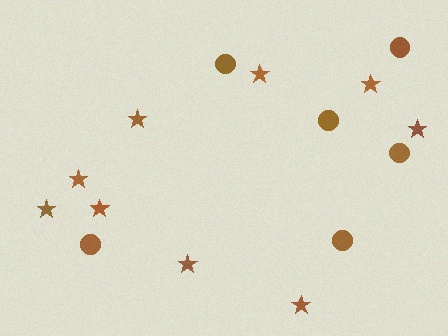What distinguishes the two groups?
There are 2 groups: one group of circles (6) and one group of stars (9).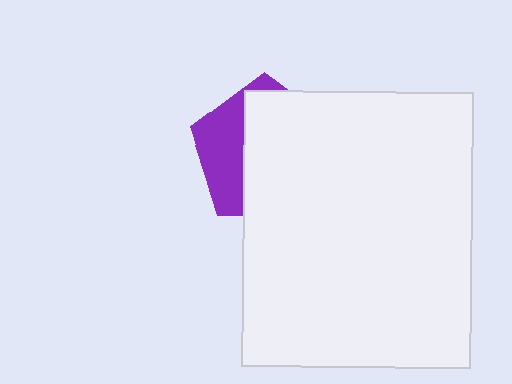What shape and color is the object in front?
The object in front is a white rectangle.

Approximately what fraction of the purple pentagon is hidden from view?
Roughly 66% of the purple pentagon is hidden behind the white rectangle.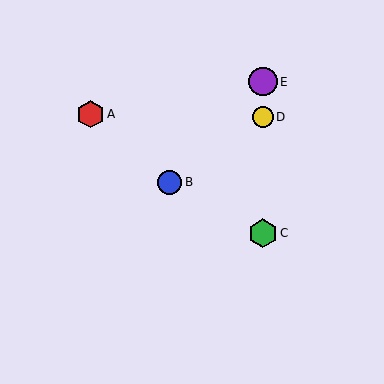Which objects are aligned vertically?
Objects C, D, E are aligned vertically.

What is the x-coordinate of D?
Object D is at x≈263.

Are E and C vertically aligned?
Yes, both are at x≈263.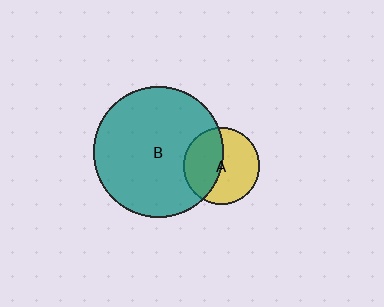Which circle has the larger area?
Circle B (teal).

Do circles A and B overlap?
Yes.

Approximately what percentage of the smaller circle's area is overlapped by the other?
Approximately 45%.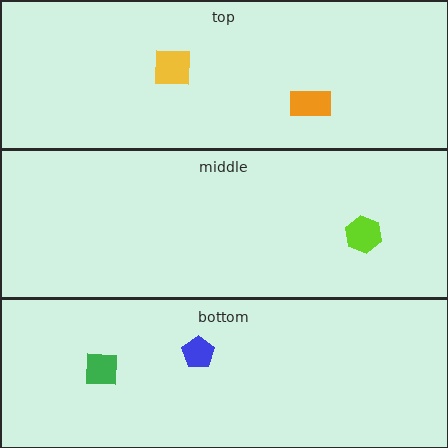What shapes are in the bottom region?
The green square, the blue pentagon.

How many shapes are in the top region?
2.